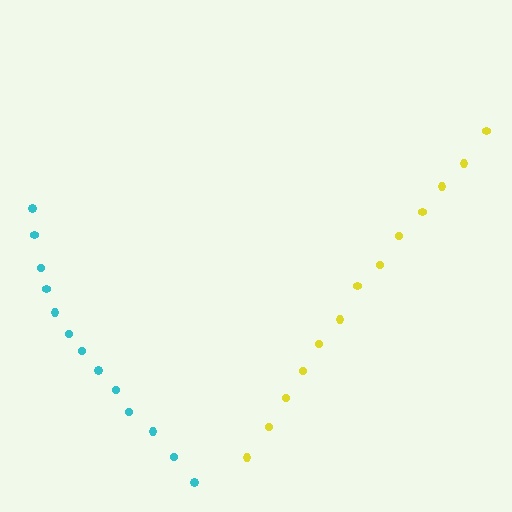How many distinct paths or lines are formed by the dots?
There are 2 distinct paths.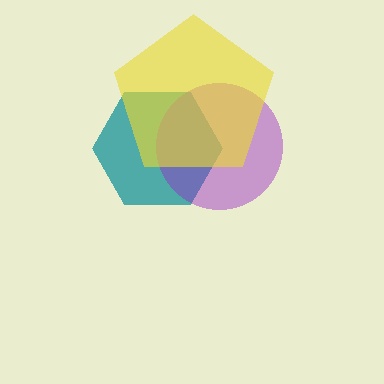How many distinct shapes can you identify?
There are 3 distinct shapes: a teal hexagon, a purple circle, a yellow pentagon.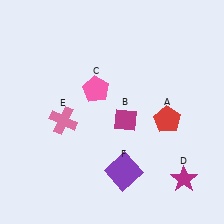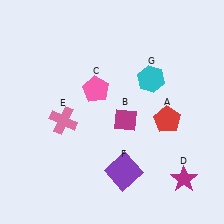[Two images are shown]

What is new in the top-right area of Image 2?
A cyan hexagon (G) was added in the top-right area of Image 2.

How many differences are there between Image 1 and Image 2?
There is 1 difference between the two images.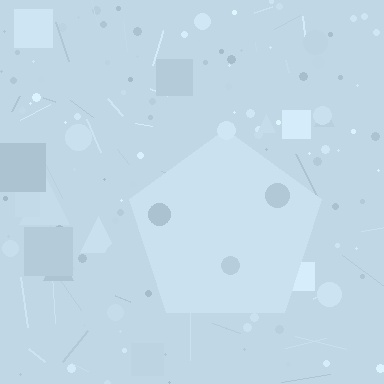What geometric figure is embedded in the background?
A pentagon is embedded in the background.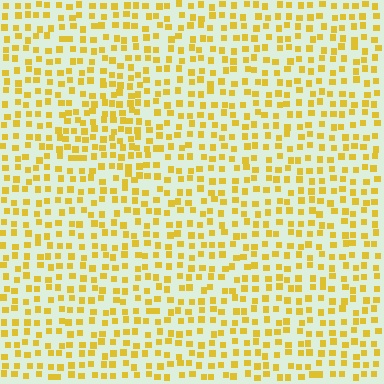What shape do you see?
I see a triangle.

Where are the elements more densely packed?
The elements are more densely packed inside the triangle boundary.